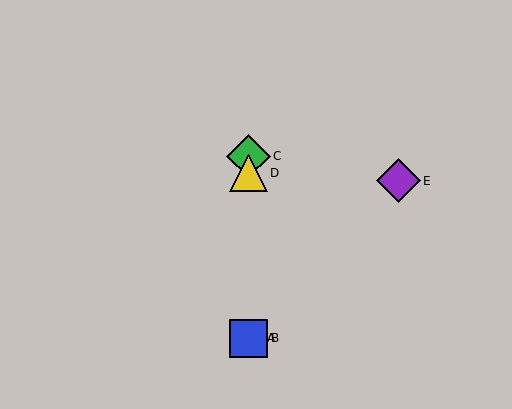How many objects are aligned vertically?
4 objects (A, B, C, D) are aligned vertically.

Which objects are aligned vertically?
Objects A, B, C, D are aligned vertically.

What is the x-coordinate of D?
Object D is at x≈249.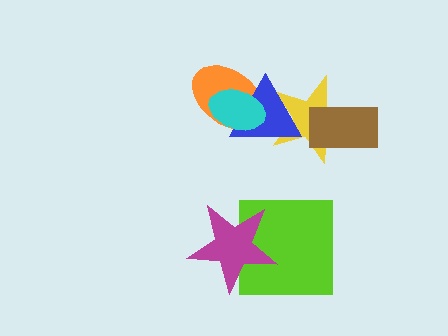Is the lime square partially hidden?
Yes, it is partially covered by another shape.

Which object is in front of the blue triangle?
The cyan ellipse is in front of the blue triangle.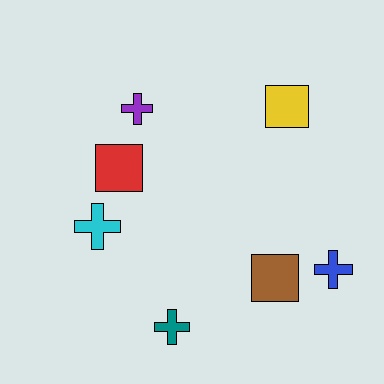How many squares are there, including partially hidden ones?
There are 3 squares.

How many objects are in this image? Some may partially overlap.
There are 7 objects.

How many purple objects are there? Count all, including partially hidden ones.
There is 1 purple object.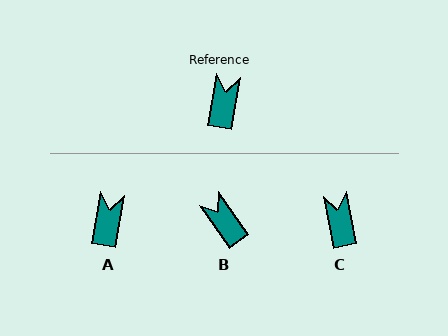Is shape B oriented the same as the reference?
No, it is off by about 45 degrees.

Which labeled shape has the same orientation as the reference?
A.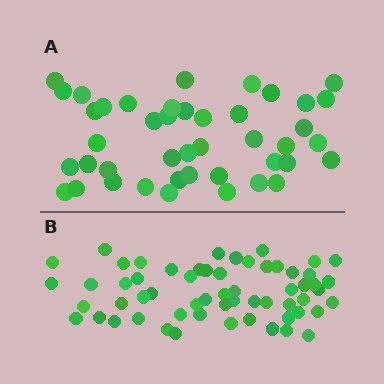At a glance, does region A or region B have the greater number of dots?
Region B (the bottom region) has more dots.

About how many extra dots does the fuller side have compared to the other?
Region B has approximately 15 more dots than region A.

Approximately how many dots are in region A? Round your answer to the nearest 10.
About 40 dots. (The exact count is 43, which rounds to 40.)